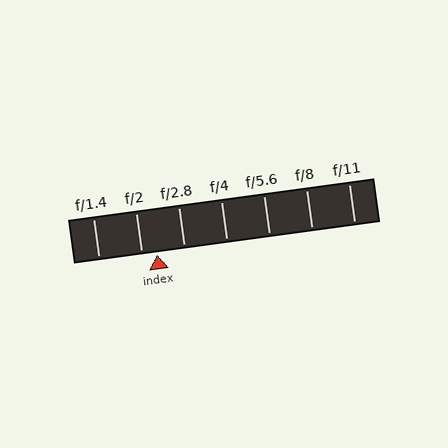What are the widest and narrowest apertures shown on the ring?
The widest aperture shown is f/1.4 and the narrowest is f/11.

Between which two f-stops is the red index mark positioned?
The index mark is between f/2 and f/2.8.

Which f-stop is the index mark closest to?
The index mark is closest to f/2.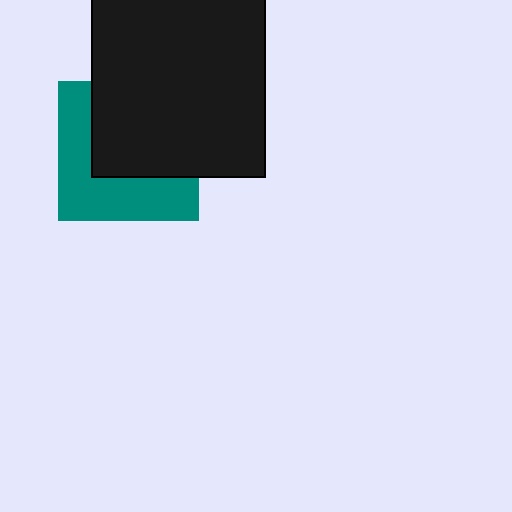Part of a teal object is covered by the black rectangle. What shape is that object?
It is a square.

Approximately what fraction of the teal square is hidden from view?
Roughly 52% of the teal square is hidden behind the black rectangle.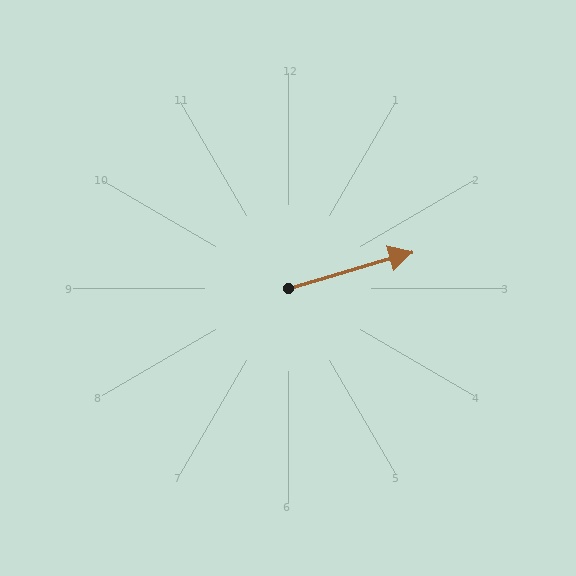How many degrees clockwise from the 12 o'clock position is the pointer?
Approximately 73 degrees.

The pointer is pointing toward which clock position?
Roughly 2 o'clock.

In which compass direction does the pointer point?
East.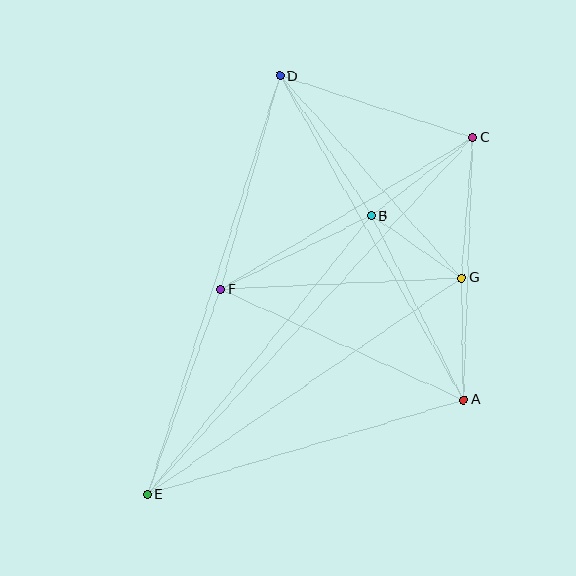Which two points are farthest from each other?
Points C and E are farthest from each other.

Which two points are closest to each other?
Points B and G are closest to each other.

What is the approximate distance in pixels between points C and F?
The distance between C and F is approximately 295 pixels.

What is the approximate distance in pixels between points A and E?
The distance between A and E is approximately 330 pixels.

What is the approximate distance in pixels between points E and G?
The distance between E and G is approximately 381 pixels.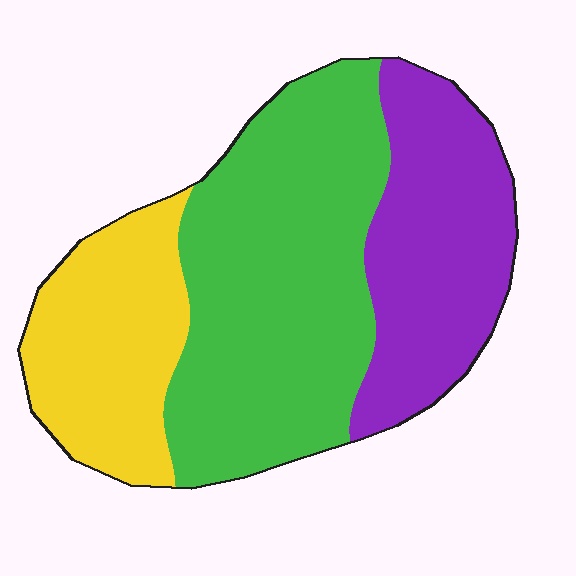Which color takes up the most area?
Green, at roughly 50%.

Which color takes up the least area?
Yellow, at roughly 25%.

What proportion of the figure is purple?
Purple covers 28% of the figure.